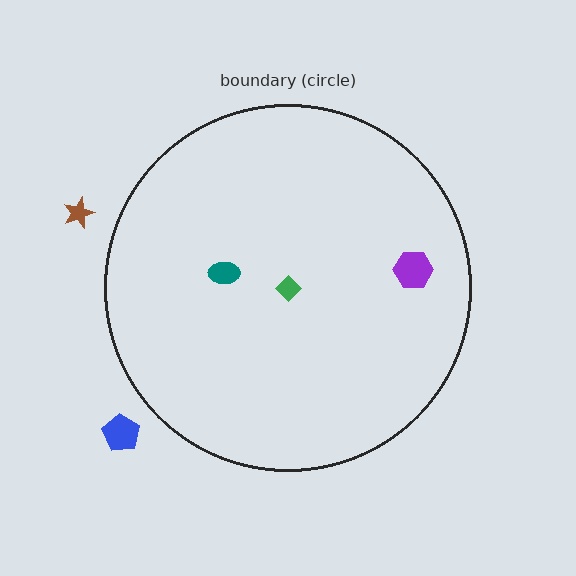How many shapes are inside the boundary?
3 inside, 2 outside.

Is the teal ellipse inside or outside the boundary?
Inside.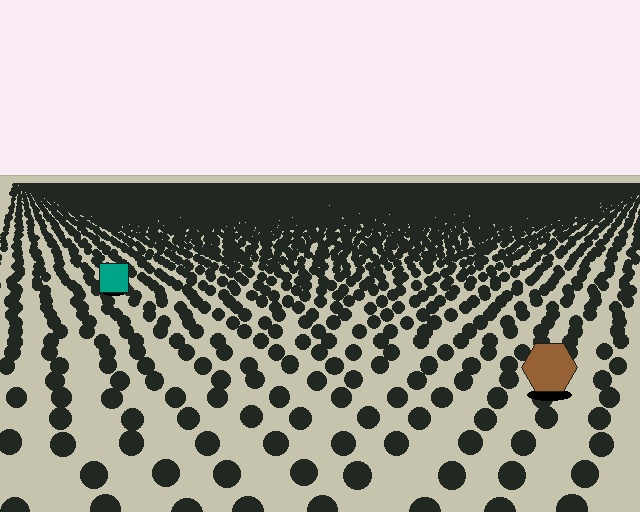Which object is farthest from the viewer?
The teal square is farthest from the viewer. It appears smaller and the ground texture around it is denser.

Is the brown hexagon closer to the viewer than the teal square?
Yes. The brown hexagon is closer — you can tell from the texture gradient: the ground texture is coarser near it.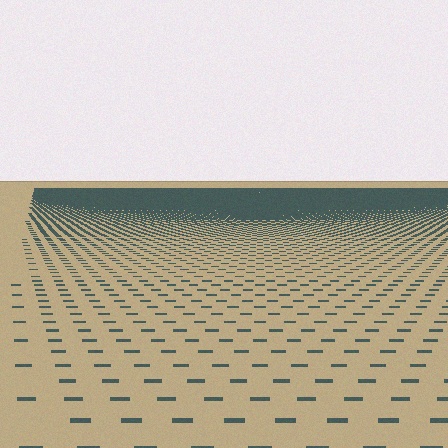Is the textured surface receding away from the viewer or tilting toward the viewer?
The surface is receding away from the viewer. Texture elements get smaller and denser toward the top.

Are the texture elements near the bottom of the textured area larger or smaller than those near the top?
Larger. Near the bottom, elements are closer to the viewer and appear at a bigger on-screen size.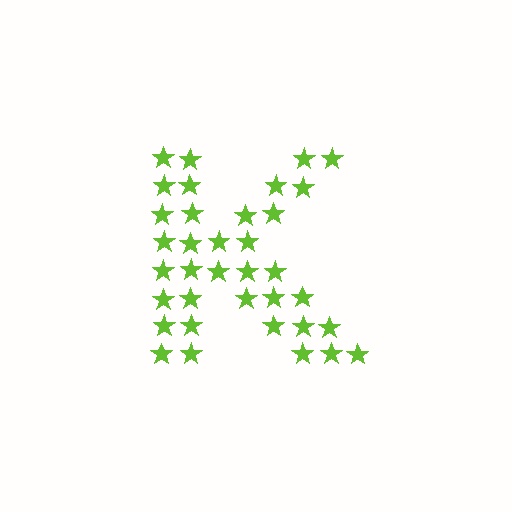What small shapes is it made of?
It is made of small stars.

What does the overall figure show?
The overall figure shows the letter K.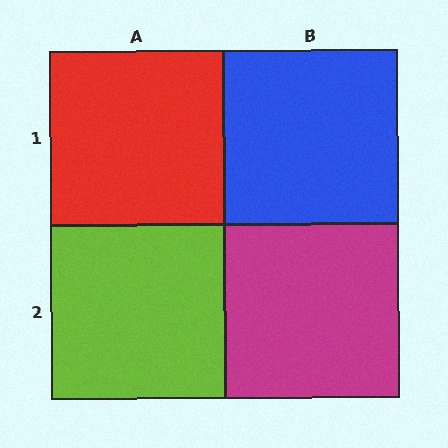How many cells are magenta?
1 cell is magenta.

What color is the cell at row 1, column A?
Red.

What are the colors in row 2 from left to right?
Lime, magenta.